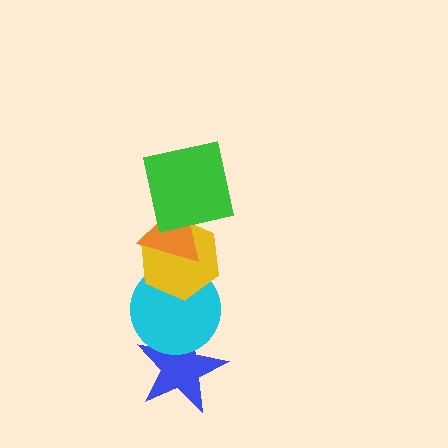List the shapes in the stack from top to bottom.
From top to bottom: the green square, the orange triangle, the yellow hexagon, the cyan circle, the blue star.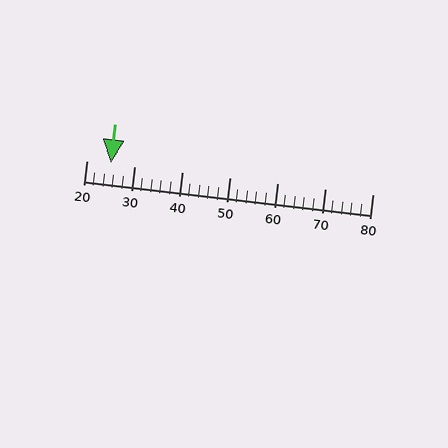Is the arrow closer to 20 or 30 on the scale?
The arrow is closer to 30.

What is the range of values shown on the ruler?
The ruler shows values from 20 to 80.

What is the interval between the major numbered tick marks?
The major tick marks are spaced 10 units apart.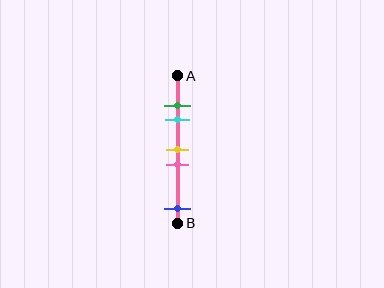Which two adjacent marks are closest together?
The green and cyan marks are the closest adjacent pair.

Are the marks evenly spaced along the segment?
No, the marks are not evenly spaced.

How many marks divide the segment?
There are 5 marks dividing the segment.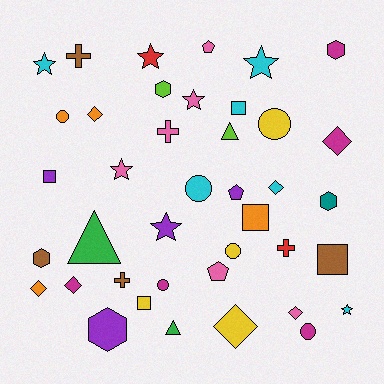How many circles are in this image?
There are 6 circles.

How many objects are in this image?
There are 40 objects.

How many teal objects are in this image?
There is 1 teal object.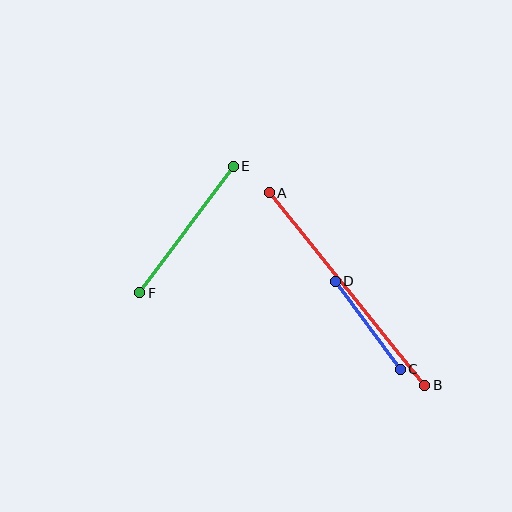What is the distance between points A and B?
The distance is approximately 247 pixels.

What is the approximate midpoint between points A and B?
The midpoint is at approximately (347, 289) pixels.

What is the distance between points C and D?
The distance is approximately 109 pixels.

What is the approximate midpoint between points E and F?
The midpoint is at approximately (186, 230) pixels.